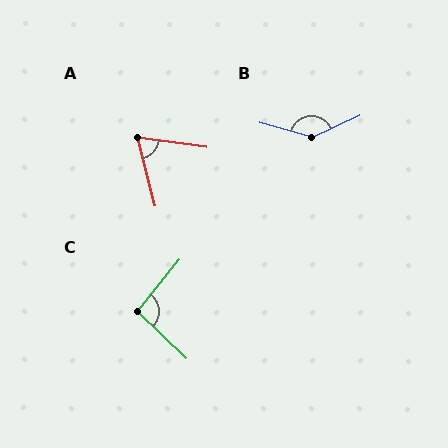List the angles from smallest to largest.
A (68°), C (95°), B (139°).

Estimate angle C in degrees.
Approximately 95 degrees.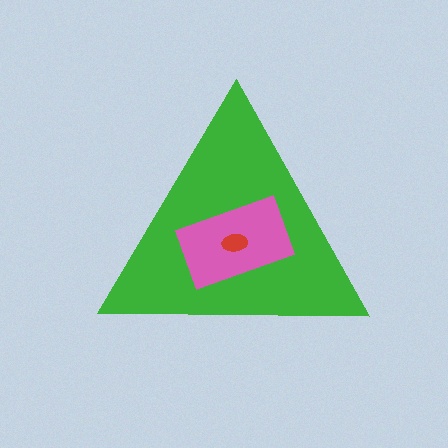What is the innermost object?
The red ellipse.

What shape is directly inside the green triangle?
The pink rectangle.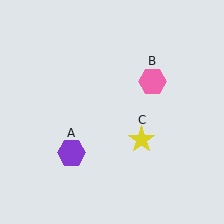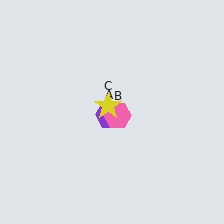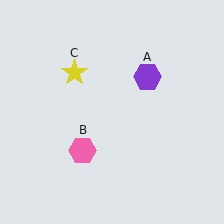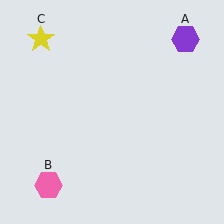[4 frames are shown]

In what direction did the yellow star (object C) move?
The yellow star (object C) moved up and to the left.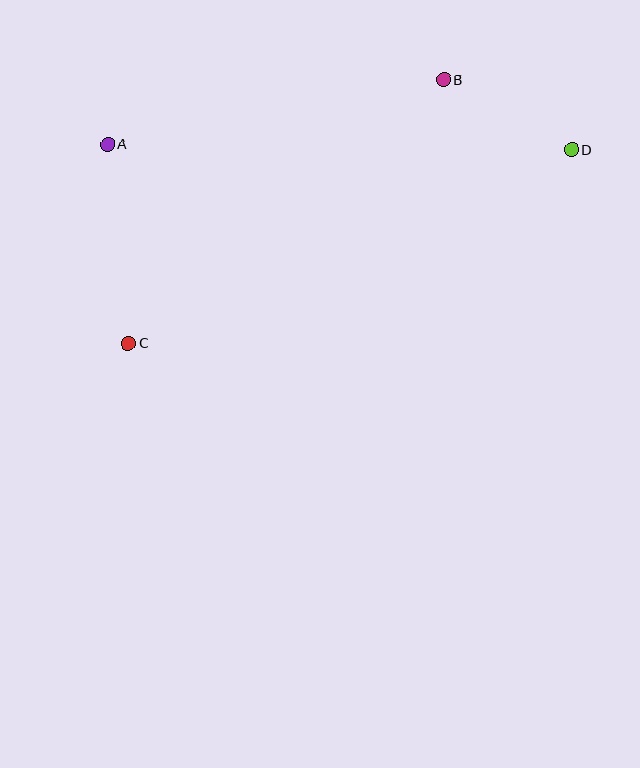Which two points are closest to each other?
Points B and D are closest to each other.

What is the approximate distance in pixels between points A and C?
The distance between A and C is approximately 200 pixels.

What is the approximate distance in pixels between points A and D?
The distance between A and D is approximately 464 pixels.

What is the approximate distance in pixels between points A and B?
The distance between A and B is approximately 342 pixels.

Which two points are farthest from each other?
Points C and D are farthest from each other.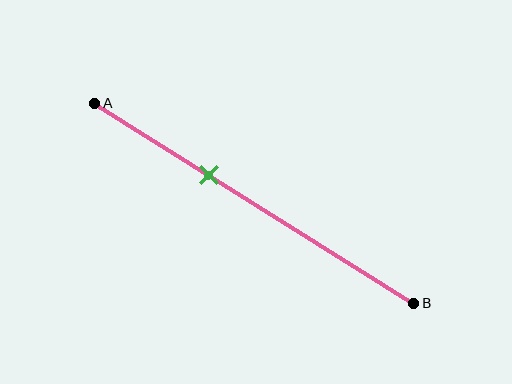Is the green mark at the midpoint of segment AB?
No, the mark is at about 35% from A, not at the 50% midpoint.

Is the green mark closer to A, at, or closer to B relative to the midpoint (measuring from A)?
The green mark is closer to point A than the midpoint of segment AB.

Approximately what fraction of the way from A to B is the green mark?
The green mark is approximately 35% of the way from A to B.